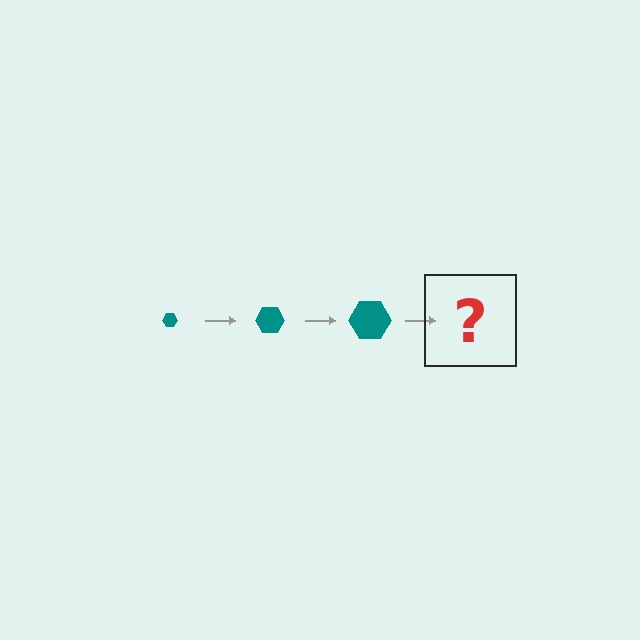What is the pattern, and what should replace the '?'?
The pattern is that the hexagon gets progressively larger each step. The '?' should be a teal hexagon, larger than the previous one.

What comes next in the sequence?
The next element should be a teal hexagon, larger than the previous one.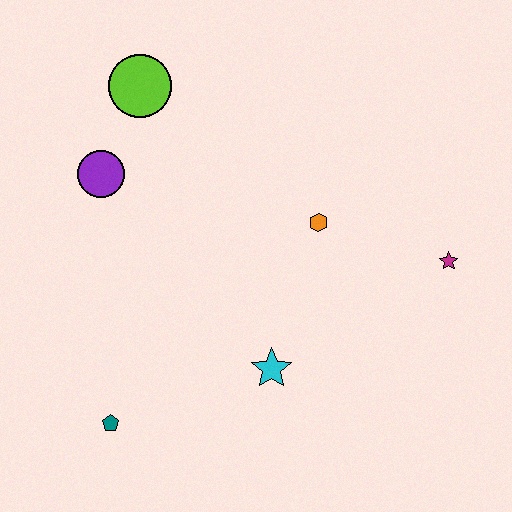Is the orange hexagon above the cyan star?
Yes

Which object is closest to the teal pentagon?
The cyan star is closest to the teal pentagon.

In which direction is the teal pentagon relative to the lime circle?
The teal pentagon is below the lime circle.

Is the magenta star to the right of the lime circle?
Yes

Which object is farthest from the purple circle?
The magenta star is farthest from the purple circle.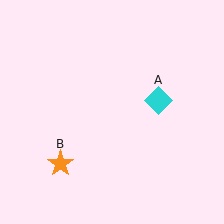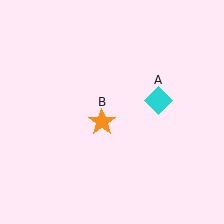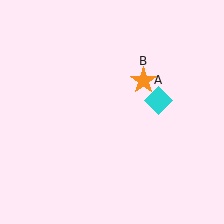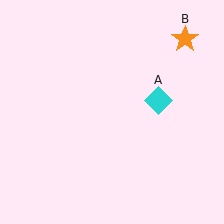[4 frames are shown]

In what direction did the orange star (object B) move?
The orange star (object B) moved up and to the right.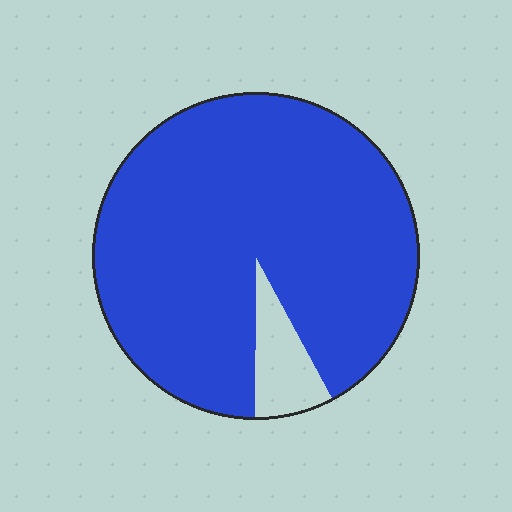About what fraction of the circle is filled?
About nine tenths (9/10).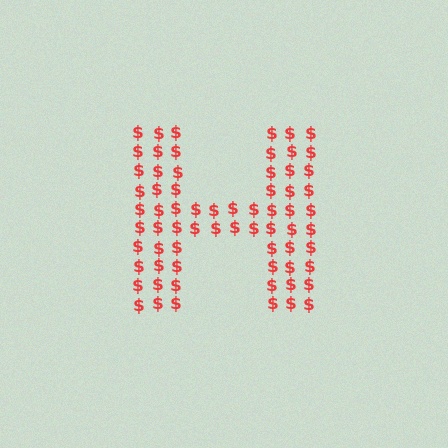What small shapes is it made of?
It is made of small dollar signs.